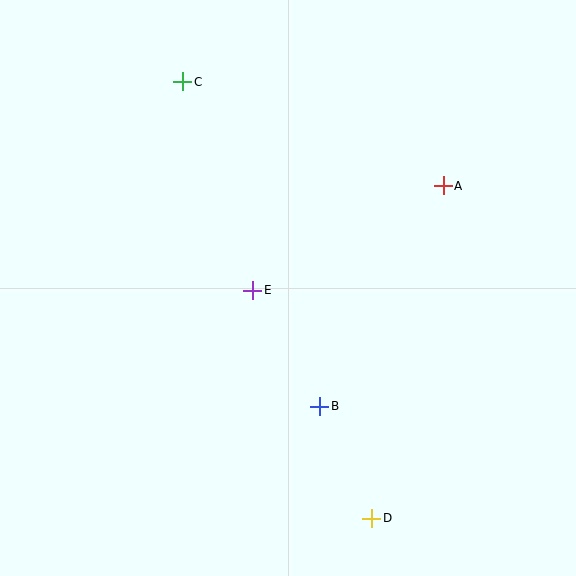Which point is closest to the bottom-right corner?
Point D is closest to the bottom-right corner.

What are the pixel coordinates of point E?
Point E is at (253, 290).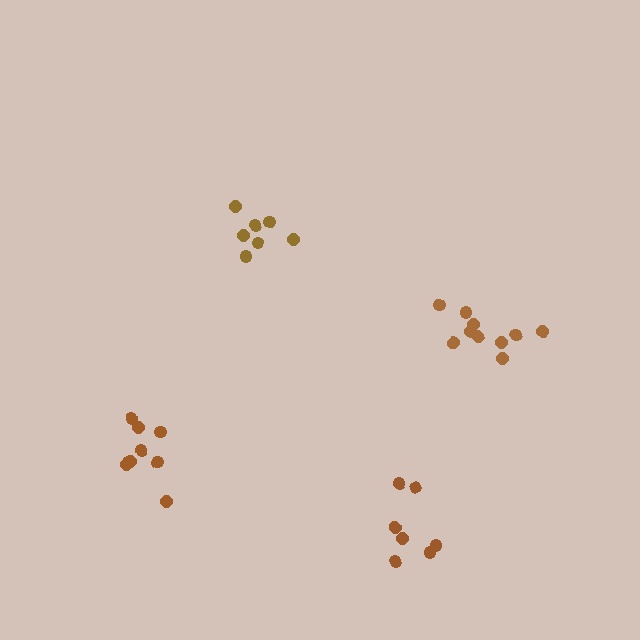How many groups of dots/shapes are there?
There are 4 groups.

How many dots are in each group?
Group 1: 7 dots, Group 2: 7 dots, Group 3: 9 dots, Group 4: 10 dots (33 total).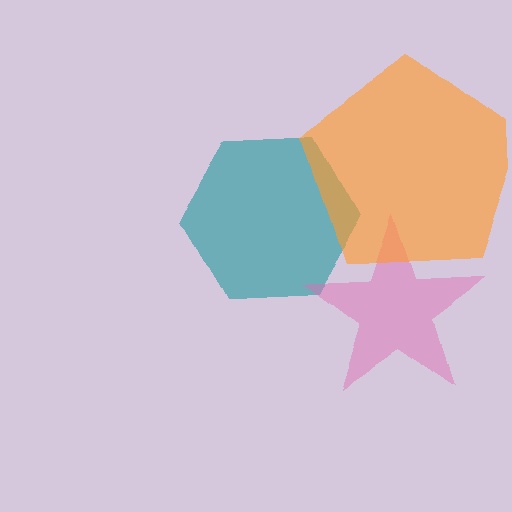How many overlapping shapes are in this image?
There are 3 overlapping shapes in the image.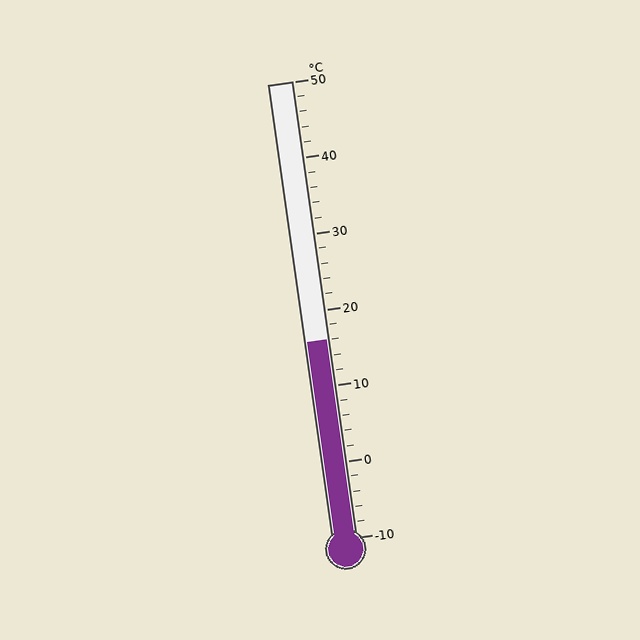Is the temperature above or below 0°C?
The temperature is above 0°C.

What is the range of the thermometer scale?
The thermometer scale ranges from -10°C to 50°C.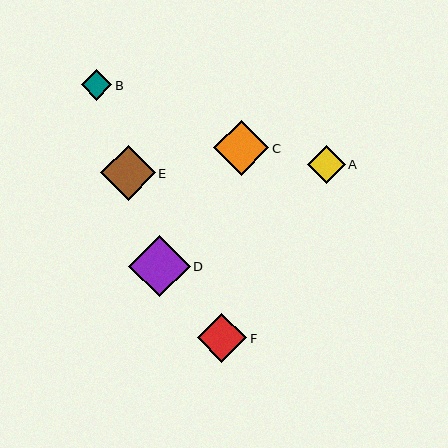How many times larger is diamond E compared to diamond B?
Diamond E is approximately 1.8 times the size of diamond B.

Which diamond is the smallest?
Diamond B is the smallest with a size of approximately 30 pixels.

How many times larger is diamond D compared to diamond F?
Diamond D is approximately 1.3 times the size of diamond F.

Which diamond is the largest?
Diamond D is the largest with a size of approximately 61 pixels.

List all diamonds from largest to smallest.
From largest to smallest: D, C, E, F, A, B.